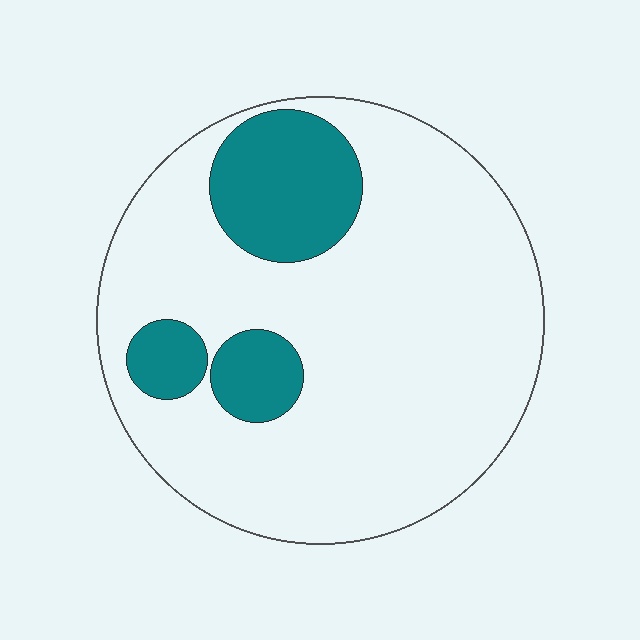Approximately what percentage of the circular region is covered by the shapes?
Approximately 20%.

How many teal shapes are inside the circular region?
3.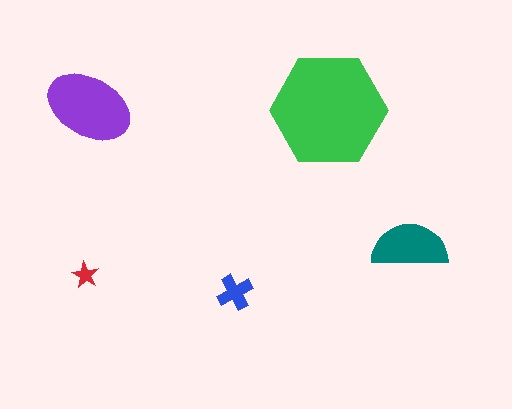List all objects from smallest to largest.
The red star, the blue cross, the teal semicircle, the purple ellipse, the green hexagon.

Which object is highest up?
The purple ellipse is topmost.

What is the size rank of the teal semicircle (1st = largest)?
3rd.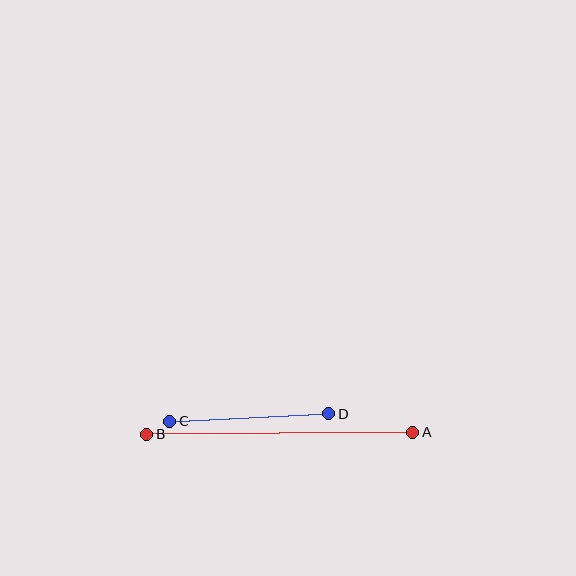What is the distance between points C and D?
The distance is approximately 159 pixels.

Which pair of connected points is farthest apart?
Points A and B are farthest apart.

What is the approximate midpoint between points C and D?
The midpoint is at approximately (249, 418) pixels.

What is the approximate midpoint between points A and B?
The midpoint is at approximately (280, 433) pixels.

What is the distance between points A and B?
The distance is approximately 266 pixels.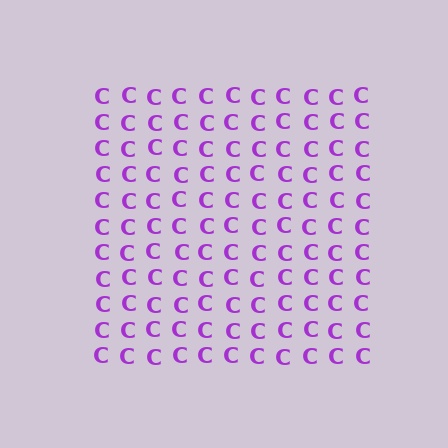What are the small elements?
The small elements are letter C's.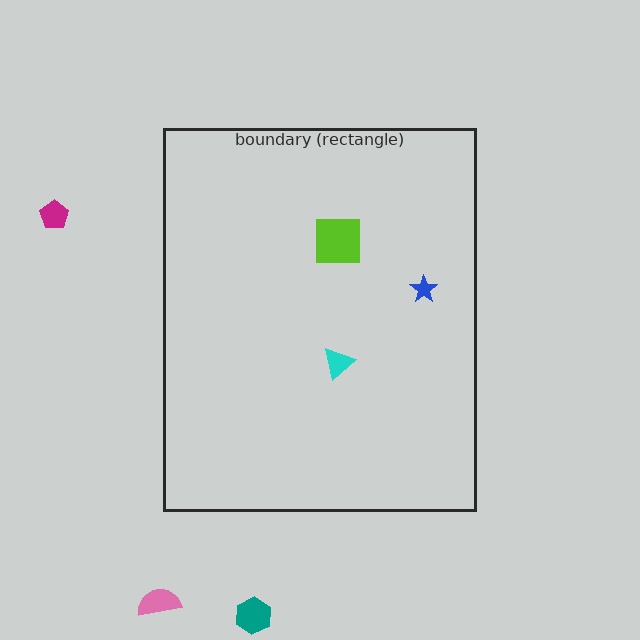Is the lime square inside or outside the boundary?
Inside.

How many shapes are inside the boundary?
3 inside, 3 outside.